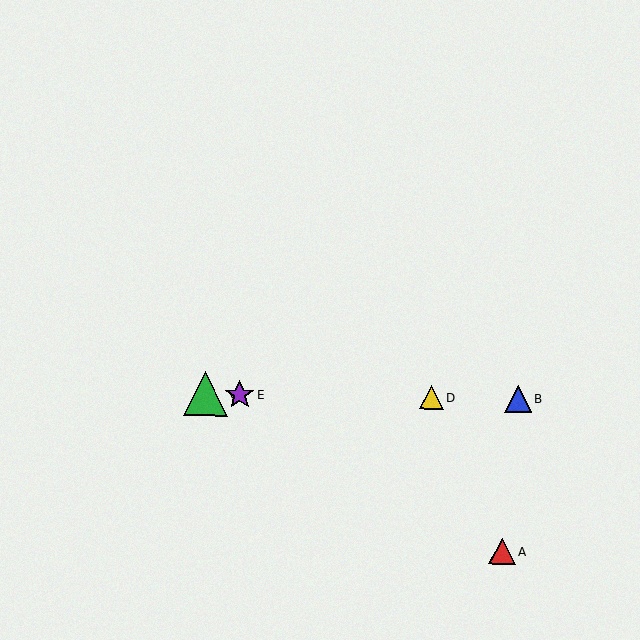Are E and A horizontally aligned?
No, E is at y≈394 and A is at y≈551.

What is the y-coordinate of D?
Object D is at y≈397.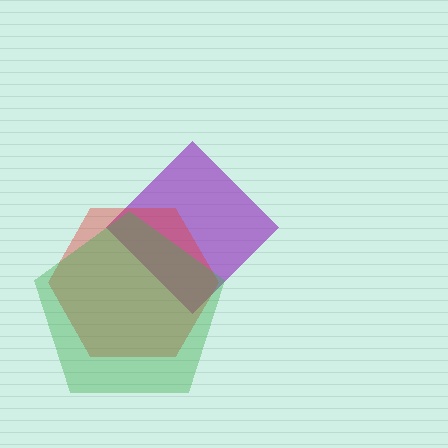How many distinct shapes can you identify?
There are 3 distinct shapes: a purple diamond, a red hexagon, a green pentagon.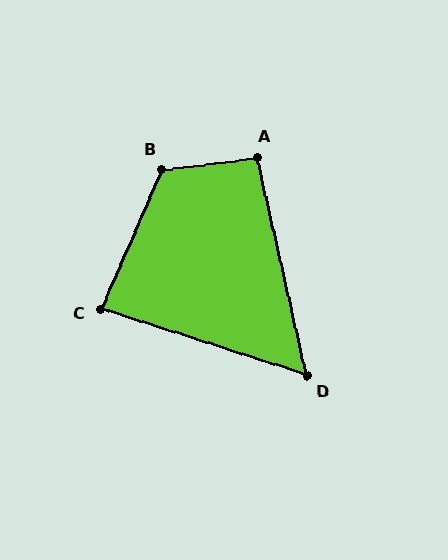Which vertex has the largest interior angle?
B, at approximately 121 degrees.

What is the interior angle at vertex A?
Approximately 96 degrees (obtuse).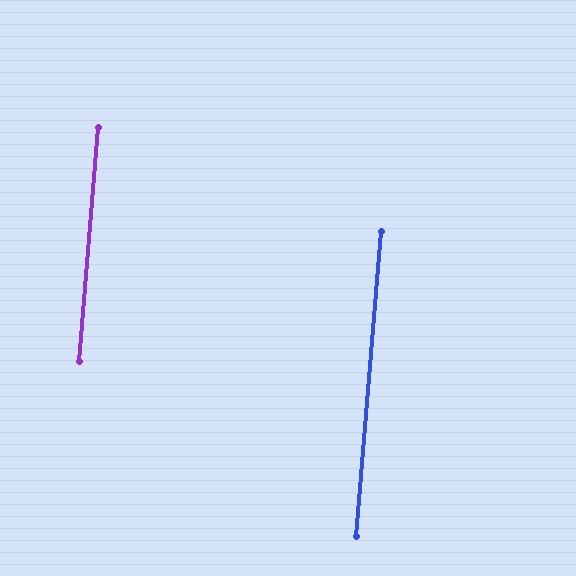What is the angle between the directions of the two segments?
Approximately 0 degrees.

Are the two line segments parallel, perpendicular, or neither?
Parallel — their directions differ by only 0.1°.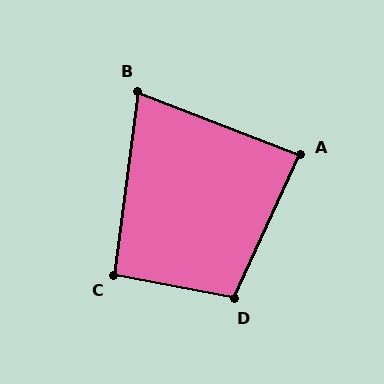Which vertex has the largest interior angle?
D, at approximately 104 degrees.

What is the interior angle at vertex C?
Approximately 93 degrees (approximately right).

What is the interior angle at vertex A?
Approximately 87 degrees (approximately right).